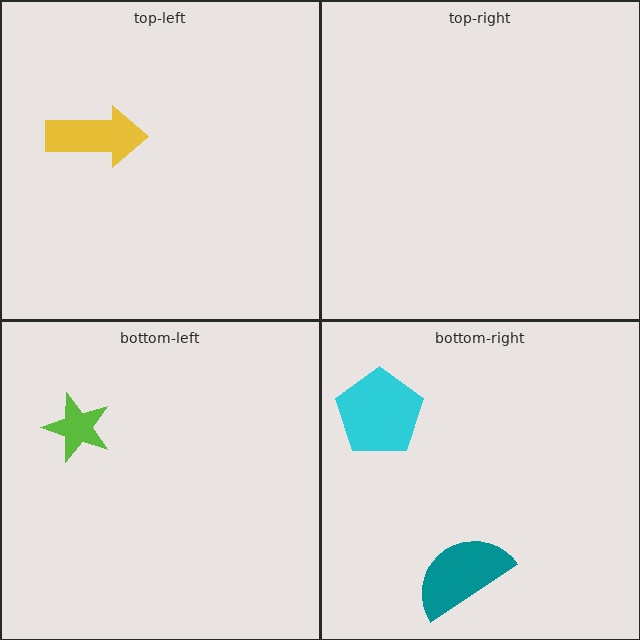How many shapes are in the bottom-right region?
2.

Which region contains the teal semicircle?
The bottom-right region.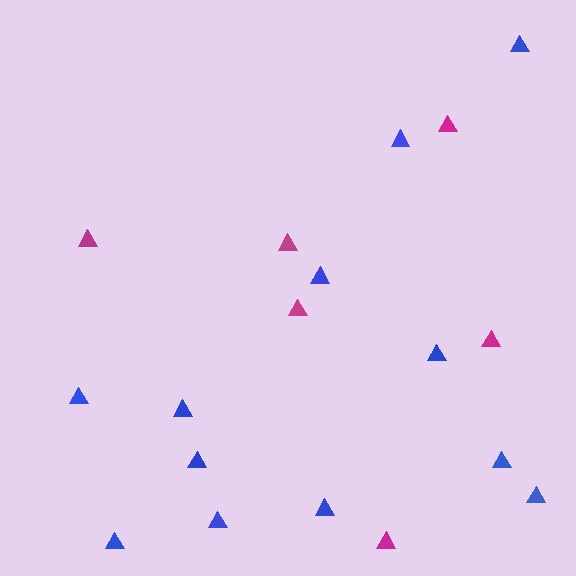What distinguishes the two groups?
There are 2 groups: one group of blue triangles (12) and one group of magenta triangles (6).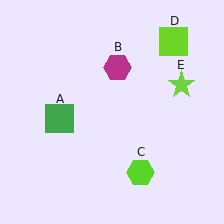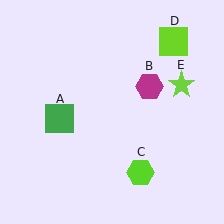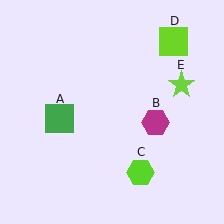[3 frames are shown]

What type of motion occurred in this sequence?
The magenta hexagon (object B) rotated clockwise around the center of the scene.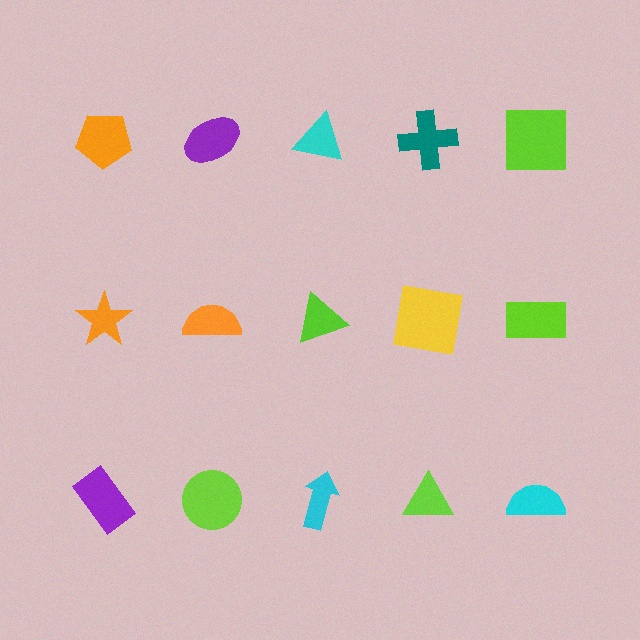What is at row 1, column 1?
An orange pentagon.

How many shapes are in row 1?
5 shapes.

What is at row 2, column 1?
An orange star.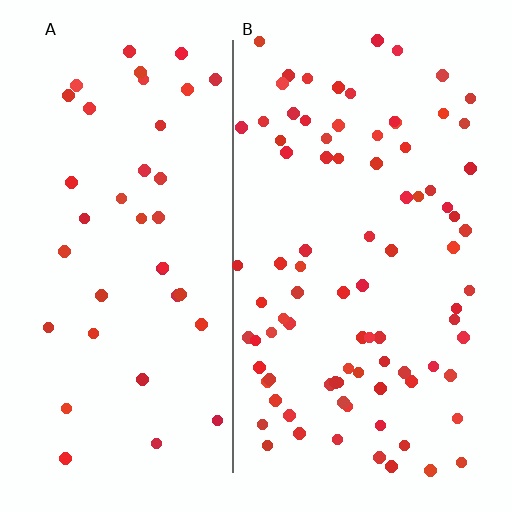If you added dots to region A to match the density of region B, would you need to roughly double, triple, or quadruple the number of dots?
Approximately double.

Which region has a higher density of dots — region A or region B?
B (the right).